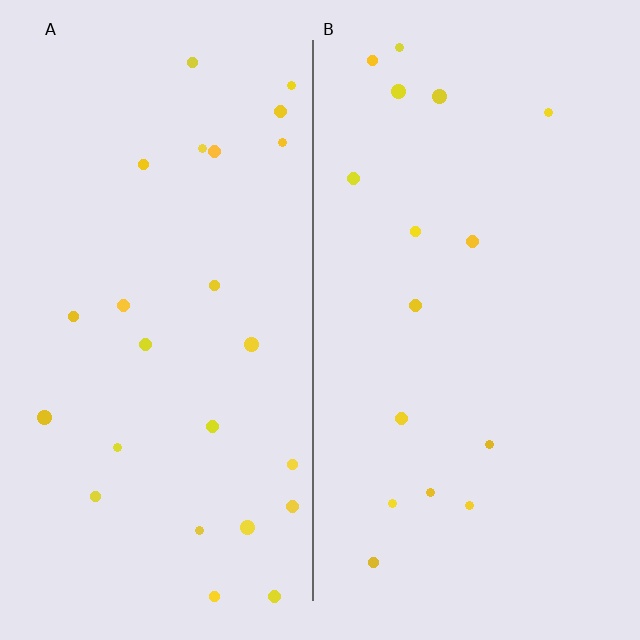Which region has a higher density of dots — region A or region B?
A (the left).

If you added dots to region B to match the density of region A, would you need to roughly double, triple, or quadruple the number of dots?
Approximately double.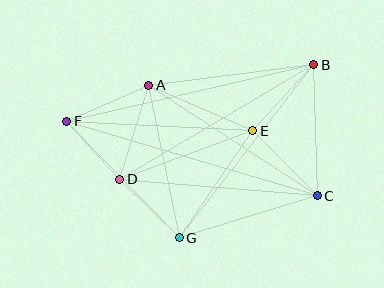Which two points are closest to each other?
Points D and F are closest to each other.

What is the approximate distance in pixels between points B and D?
The distance between B and D is approximately 225 pixels.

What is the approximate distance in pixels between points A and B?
The distance between A and B is approximately 166 pixels.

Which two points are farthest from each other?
Points C and F are farthest from each other.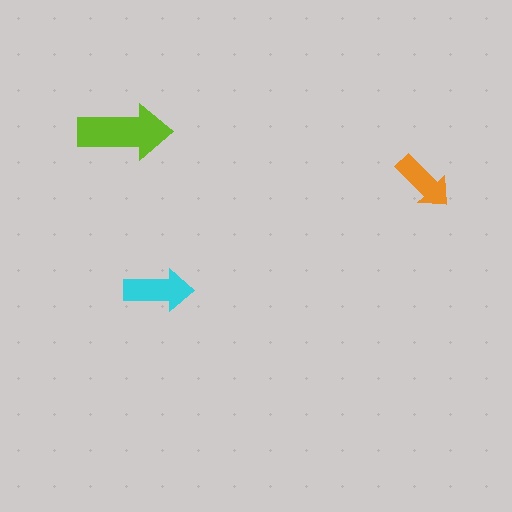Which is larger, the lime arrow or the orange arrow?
The lime one.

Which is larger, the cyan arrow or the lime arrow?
The lime one.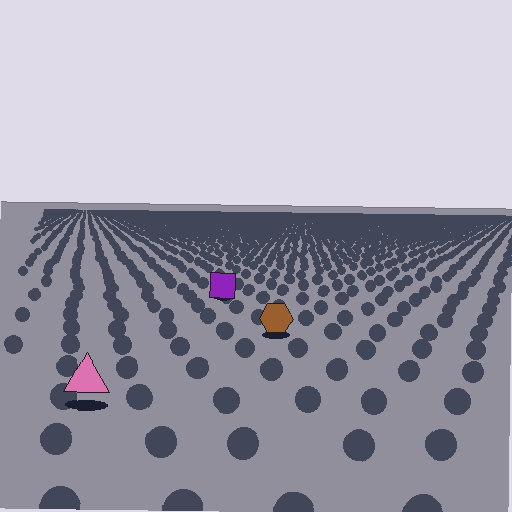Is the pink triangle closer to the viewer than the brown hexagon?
Yes. The pink triangle is closer — you can tell from the texture gradient: the ground texture is coarser near it.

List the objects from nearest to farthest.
From nearest to farthest: the pink triangle, the brown hexagon, the purple square.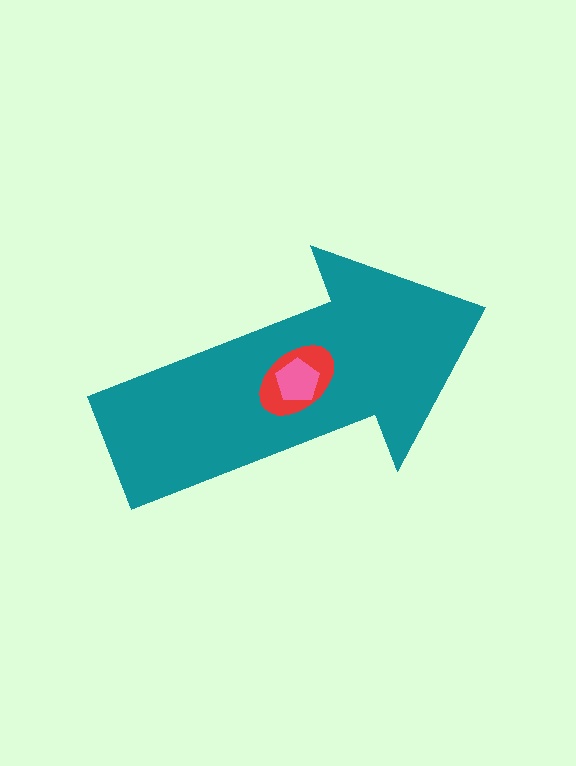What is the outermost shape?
The teal arrow.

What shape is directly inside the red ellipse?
The pink pentagon.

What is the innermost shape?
The pink pentagon.